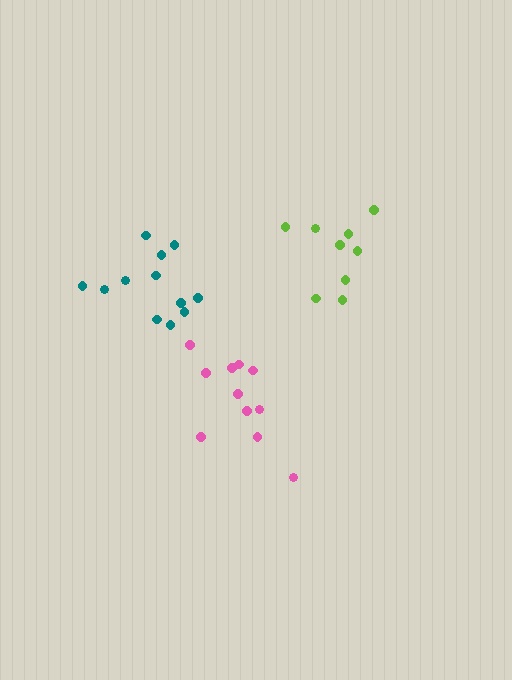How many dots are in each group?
Group 1: 11 dots, Group 2: 9 dots, Group 3: 12 dots (32 total).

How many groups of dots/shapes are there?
There are 3 groups.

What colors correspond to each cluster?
The clusters are colored: pink, lime, teal.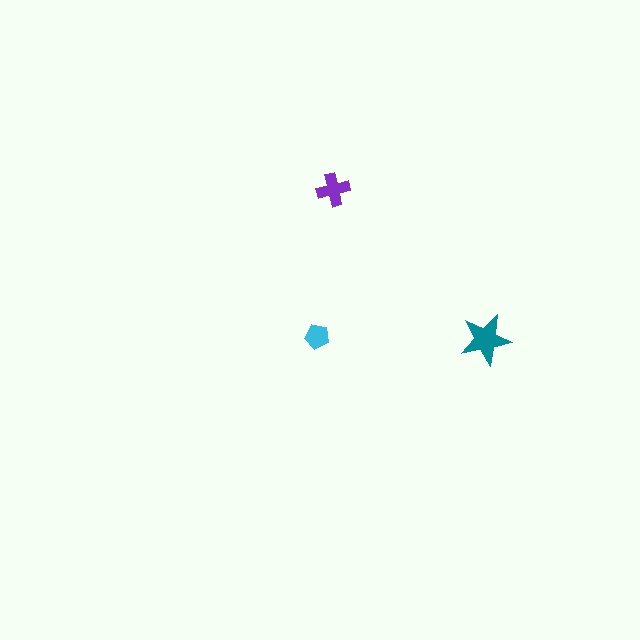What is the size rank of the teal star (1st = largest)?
1st.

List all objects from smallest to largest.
The cyan pentagon, the purple cross, the teal star.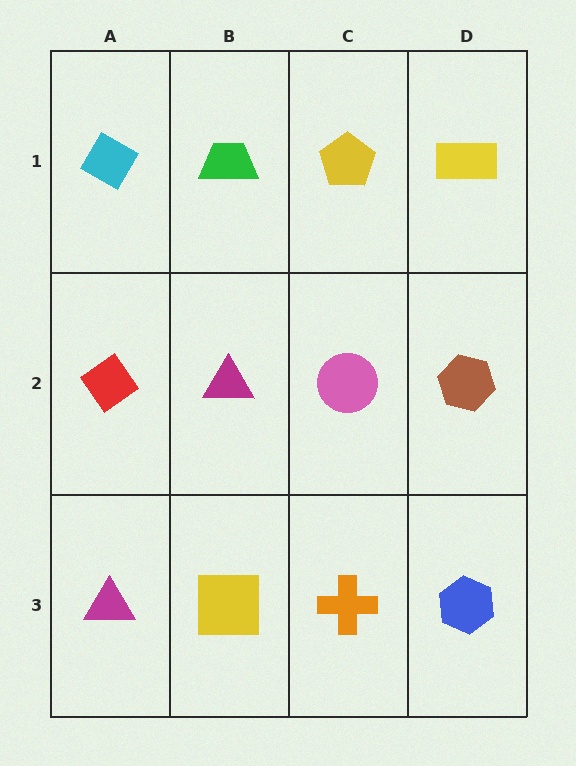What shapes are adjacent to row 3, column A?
A red diamond (row 2, column A), a yellow square (row 3, column B).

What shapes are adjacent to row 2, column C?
A yellow pentagon (row 1, column C), an orange cross (row 3, column C), a magenta triangle (row 2, column B), a brown hexagon (row 2, column D).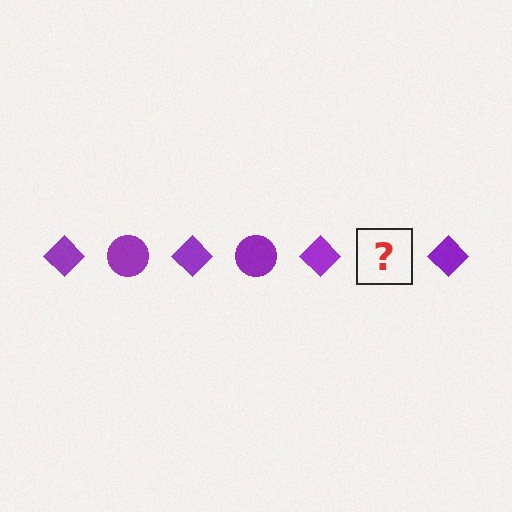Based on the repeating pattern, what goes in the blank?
The blank should be a purple circle.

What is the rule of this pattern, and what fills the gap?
The rule is that the pattern cycles through diamond, circle shapes in purple. The gap should be filled with a purple circle.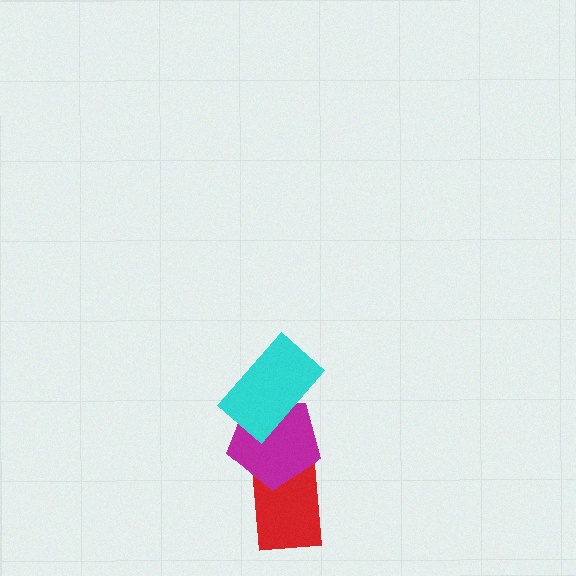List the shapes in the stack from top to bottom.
From top to bottom: the cyan rectangle, the magenta pentagon, the red rectangle.